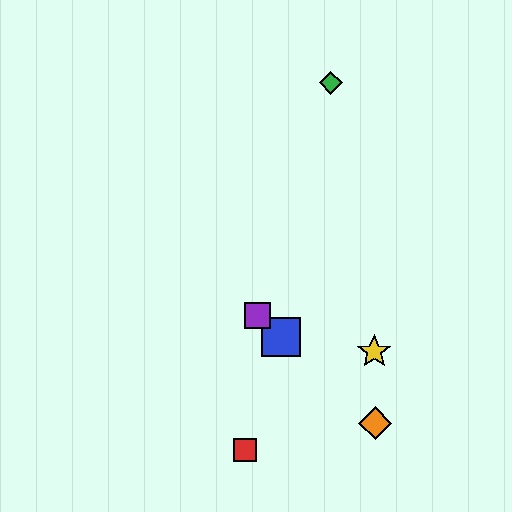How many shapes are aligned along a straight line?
3 shapes (the blue square, the purple square, the orange diamond) are aligned along a straight line.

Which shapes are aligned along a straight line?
The blue square, the purple square, the orange diamond are aligned along a straight line.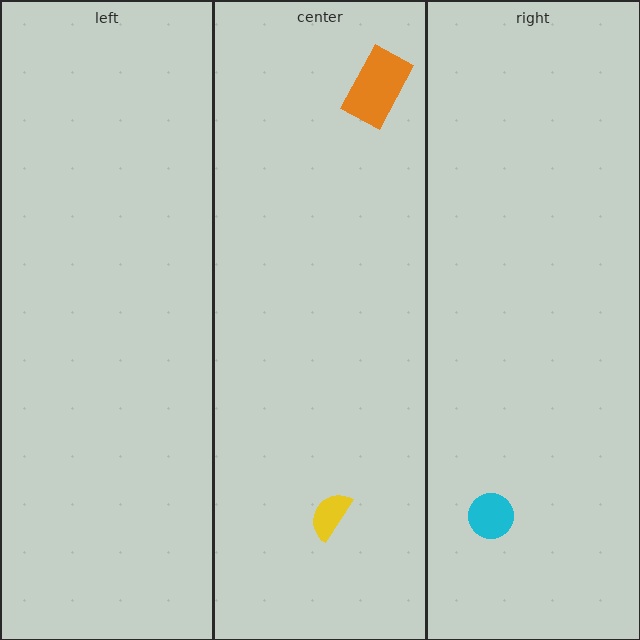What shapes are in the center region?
The yellow semicircle, the orange rectangle.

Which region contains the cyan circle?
The right region.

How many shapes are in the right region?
1.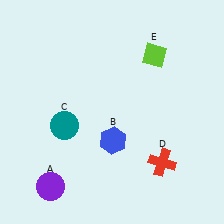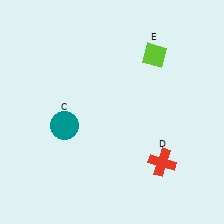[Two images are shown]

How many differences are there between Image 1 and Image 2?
There are 2 differences between the two images.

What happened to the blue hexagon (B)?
The blue hexagon (B) was removed in Image 2. It was in the bottom-right area of Image 1.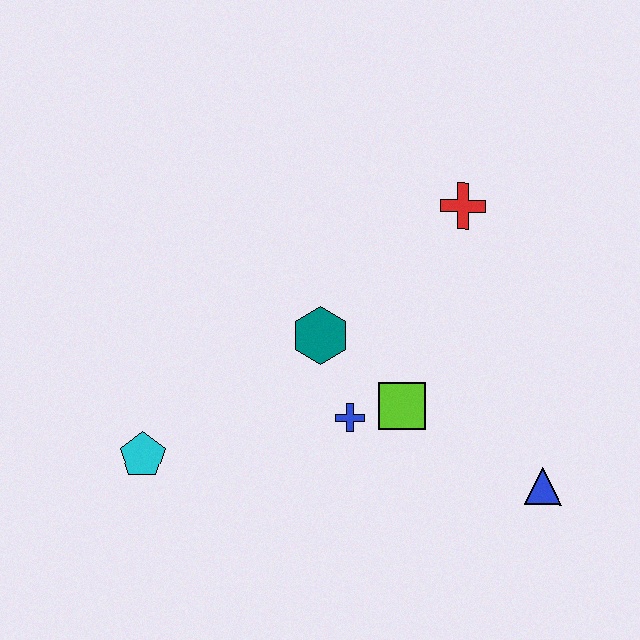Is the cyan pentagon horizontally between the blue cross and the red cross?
No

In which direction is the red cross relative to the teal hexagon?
The red cross is to the right of the teal hexagon.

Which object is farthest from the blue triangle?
The cyan pentagon is farthest from the blue triangle.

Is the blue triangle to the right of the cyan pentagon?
Yes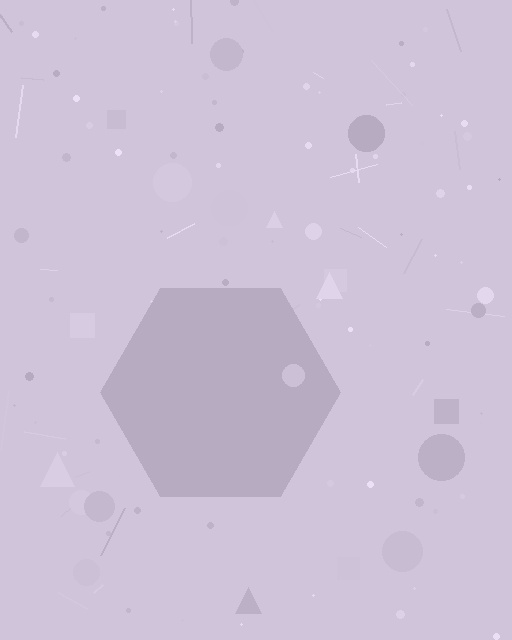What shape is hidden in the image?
A hexagon is hidden in the image.